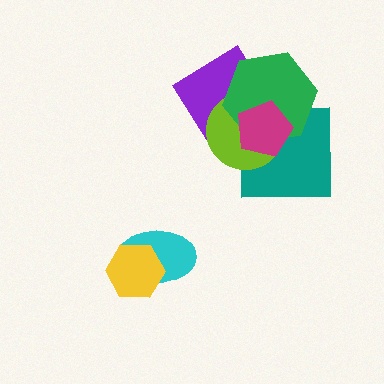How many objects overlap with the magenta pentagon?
4 objects overlap with the magenta pentagon.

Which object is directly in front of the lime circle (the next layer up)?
The green hexagon is directly in front of the lime circle.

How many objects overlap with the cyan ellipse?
1 object overlaps with the cyan ellipse.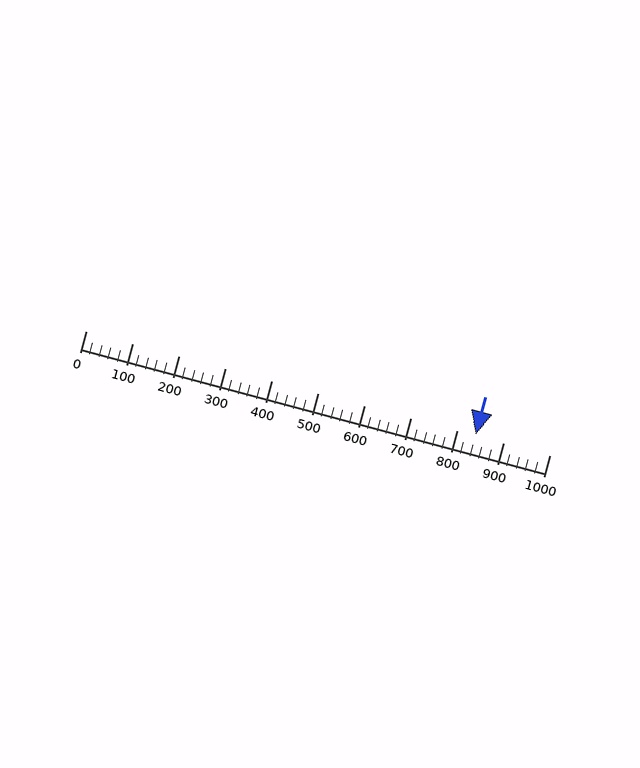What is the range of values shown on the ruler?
The ruler shows values from 0 to 1000.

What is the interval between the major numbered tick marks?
The major tick marks are spaced 100 units apart.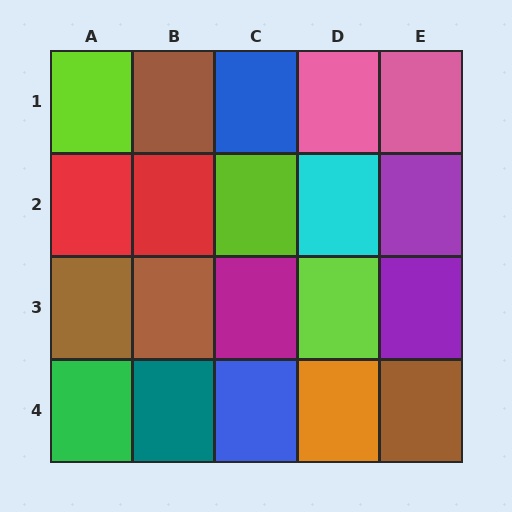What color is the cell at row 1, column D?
Pink.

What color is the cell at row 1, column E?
Pink.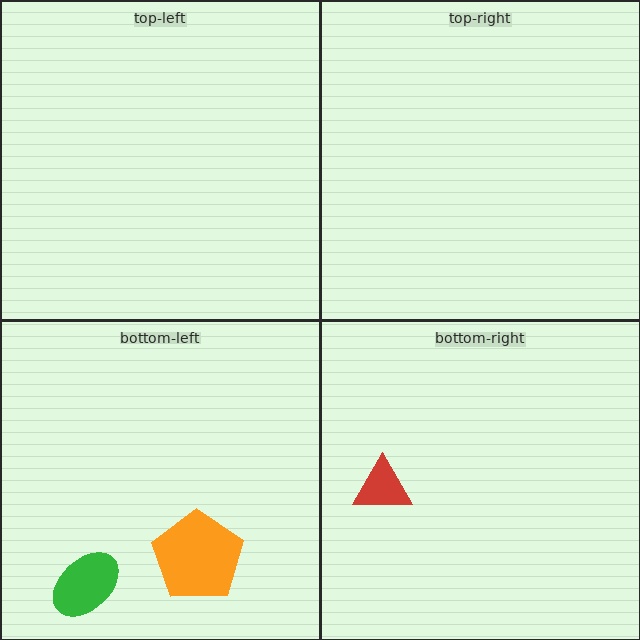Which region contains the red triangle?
The bottom-right region.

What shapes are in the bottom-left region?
The green ellipse, the orange pentagon.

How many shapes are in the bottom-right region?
1.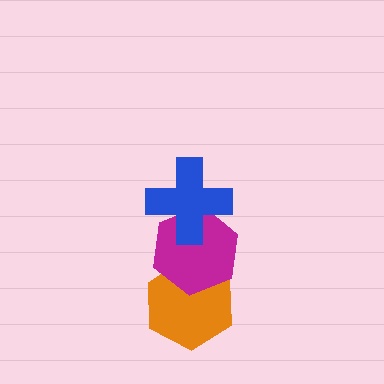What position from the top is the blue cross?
The blue cross is 1st from the top.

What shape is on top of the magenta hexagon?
The blue cross is on top of the magenta hexagon.